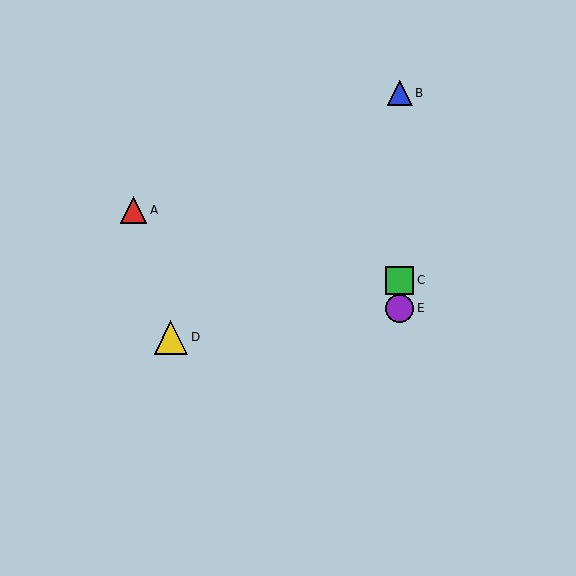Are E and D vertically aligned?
No, E is at x≈400 and D is at x≈171.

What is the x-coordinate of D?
Object D is at x≈171.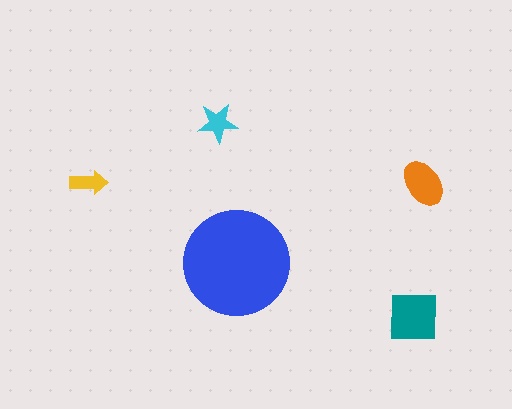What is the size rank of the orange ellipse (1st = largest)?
3rd.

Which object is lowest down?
The teal square is bottommost.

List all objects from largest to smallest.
The blue circle, the teal square, the orange ellipse, the cyan star, the yellow arrow.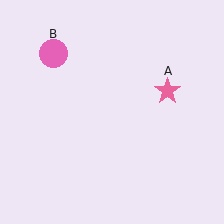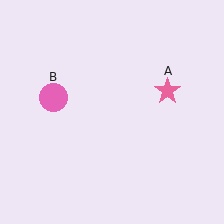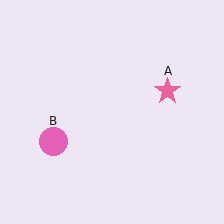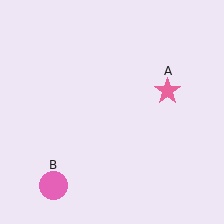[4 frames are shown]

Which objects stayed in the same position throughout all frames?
Pink star (object A) remained stationary.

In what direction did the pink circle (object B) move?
The pink circle (object B) moved down.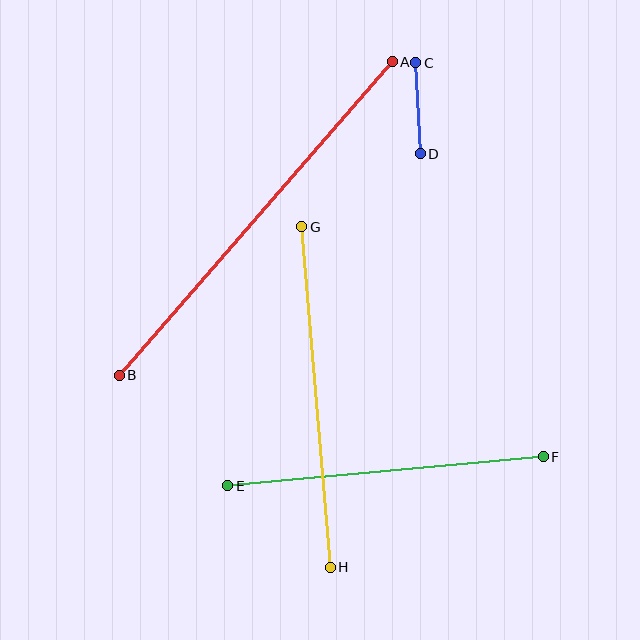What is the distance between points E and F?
The distance is approximately 317 pixels.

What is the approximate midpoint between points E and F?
The midpoint is at approximately (385, 471) pixels.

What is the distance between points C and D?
The distance is approximately 91 pixels.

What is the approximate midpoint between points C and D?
The midpoint is at approximately (418, 108) pixels.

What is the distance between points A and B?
The distance is approximately 416 pixels.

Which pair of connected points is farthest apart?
Points A and B are farthest apart.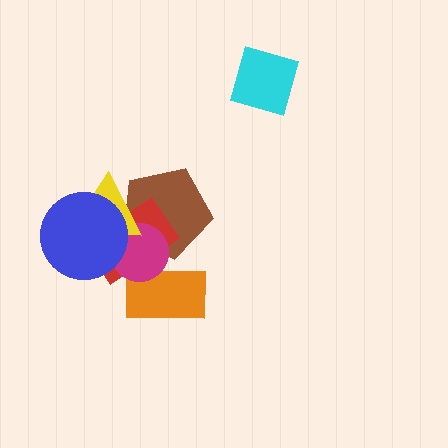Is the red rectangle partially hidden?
Yes, it is partially covered by another shape.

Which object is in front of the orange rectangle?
The magenta circle is in front of the orange rectangle.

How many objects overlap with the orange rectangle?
2 objects overlap with the orange rectangle.